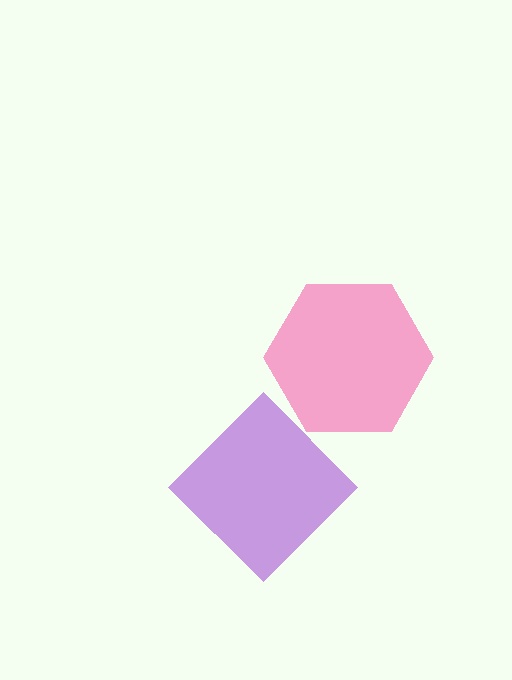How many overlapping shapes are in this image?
There are 2 overlapping shapes in the image.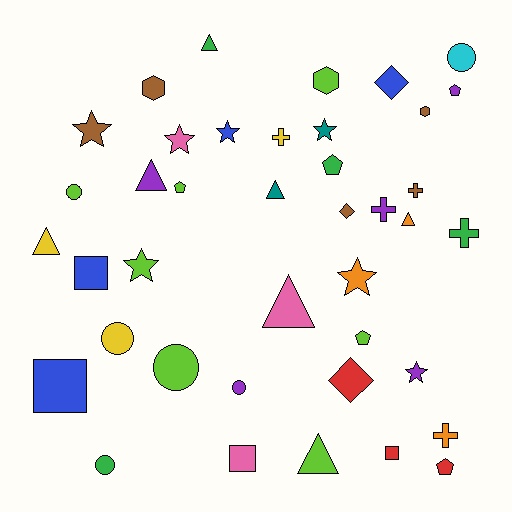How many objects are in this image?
There are 40 objects.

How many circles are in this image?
There are 6 circles.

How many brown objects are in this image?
There are 5 brown objects.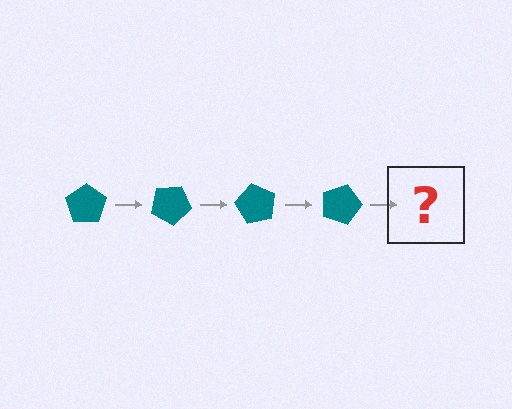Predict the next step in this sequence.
The next step is a teal pentagon rotated 120 degrees.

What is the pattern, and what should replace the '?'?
The pattern is that the pentagon rotates 30 degrees each step. The '?' should be a teal pentagon rotated 120 degrees.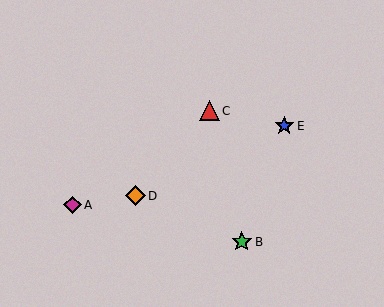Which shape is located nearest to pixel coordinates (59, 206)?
The magenta diamond (labeled A) at (72, 205) is nearest to that location.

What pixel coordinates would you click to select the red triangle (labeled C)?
Click at (210, 111) to select the red triangle C.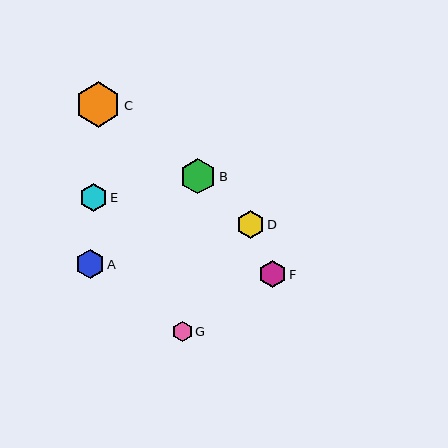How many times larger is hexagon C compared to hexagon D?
Hexagon C is approximately 1.6 times the size of hexagon D.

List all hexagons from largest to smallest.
From largest to smallest: C, B, E, A, D, F, G.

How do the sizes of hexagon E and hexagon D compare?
Hexagon E and hexagon D are approximately the same size.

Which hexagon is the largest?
Hexagon C is the largest with a size of approximately 45 pixels.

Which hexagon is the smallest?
Hexagon G is the smallest with a size of approximately 20 pixels.